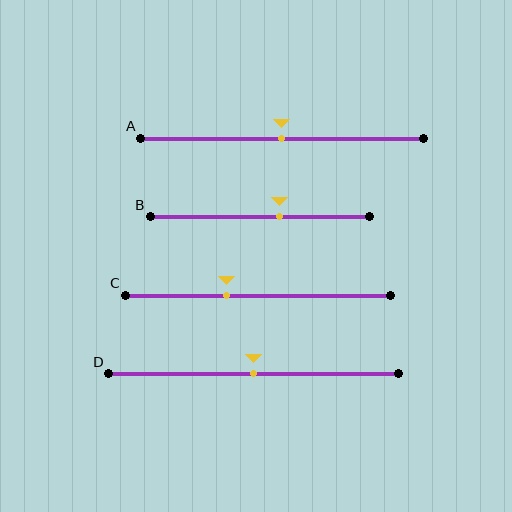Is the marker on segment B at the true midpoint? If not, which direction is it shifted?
No, the marker on segment B is shifted to the right by about 9% of the segment length.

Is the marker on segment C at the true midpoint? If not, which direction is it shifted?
No, the marker on segment C is shifted to the left by about 12% of the segment length.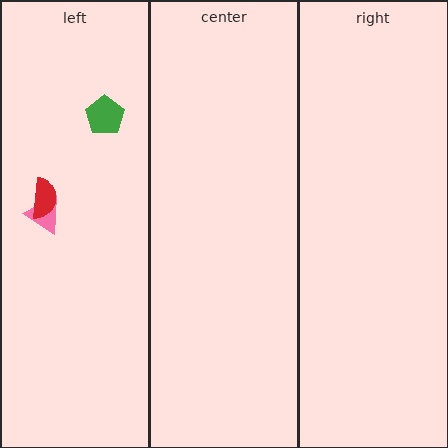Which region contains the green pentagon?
The left region.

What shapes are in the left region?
The pink triangle, the red semicircle, the green pentagon.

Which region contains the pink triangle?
The left region.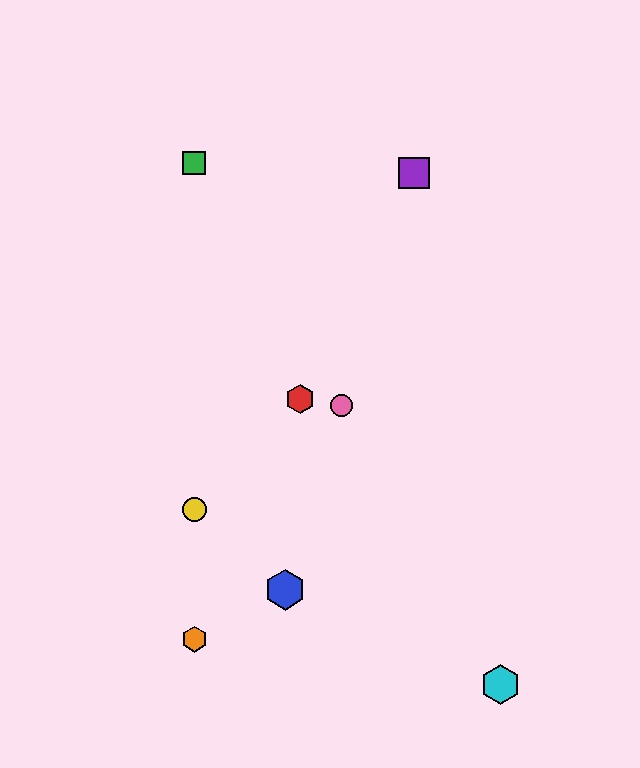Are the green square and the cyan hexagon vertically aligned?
No, the green square is at x≈194 and the cyan hexagon is at x≈501.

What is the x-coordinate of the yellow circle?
The yellow circle is at x≈194.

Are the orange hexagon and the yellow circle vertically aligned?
Yes, both are at x≈194.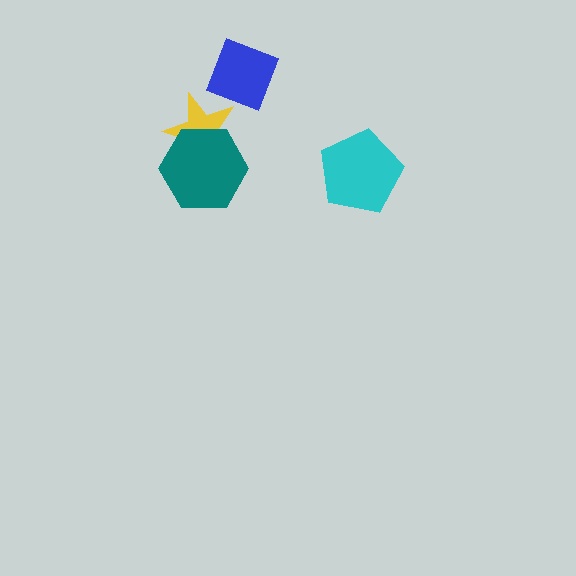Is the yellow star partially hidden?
Yes, it is partially covered by another shape.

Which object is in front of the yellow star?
The teal hexagon is in front of the yellow star.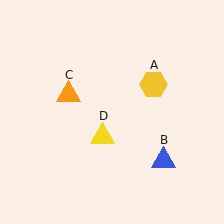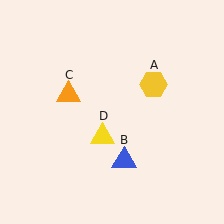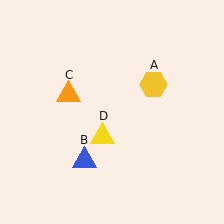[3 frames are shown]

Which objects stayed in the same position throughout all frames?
Yellow hexagon (object A) and orange triangle (object C) and yellow triangle (object D) remained stationary.